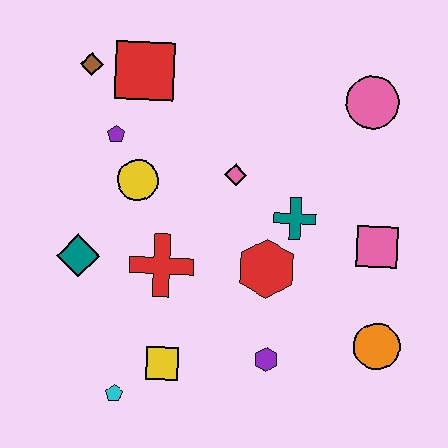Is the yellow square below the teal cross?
Yes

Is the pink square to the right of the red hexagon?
Yes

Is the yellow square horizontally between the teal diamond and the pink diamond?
Yes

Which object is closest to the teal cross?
The red hexagon is closest to the teal cross.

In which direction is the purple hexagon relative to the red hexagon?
The purple hexagon is below the red hexagon.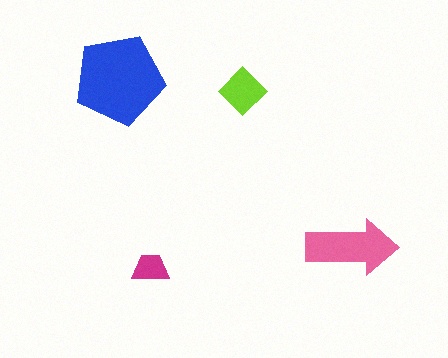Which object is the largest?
The blue pentagon.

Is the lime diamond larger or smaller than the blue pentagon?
Smaller.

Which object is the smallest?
The magenta trapezoid.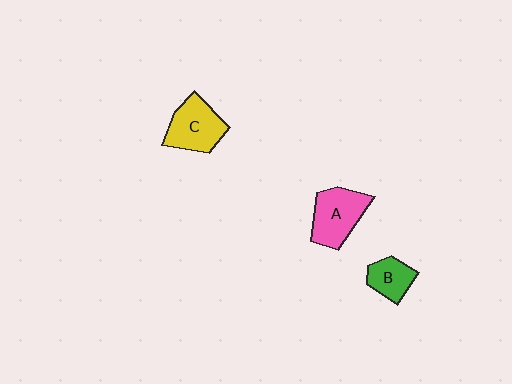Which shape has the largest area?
Shape A (pink).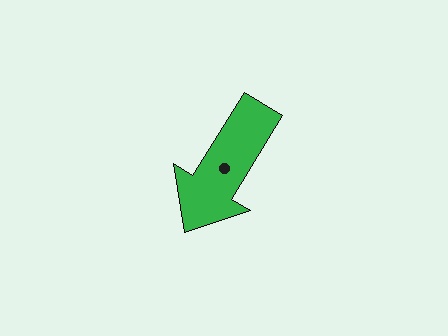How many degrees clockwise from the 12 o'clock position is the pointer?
Approximately 212 degrees.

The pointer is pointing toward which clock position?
Roughly 7 o'clock.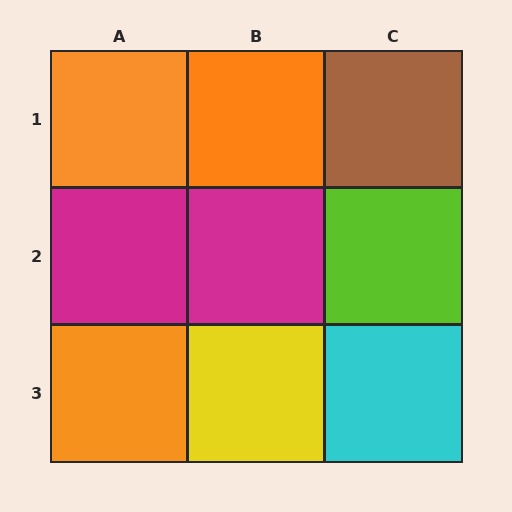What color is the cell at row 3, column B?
Yellow.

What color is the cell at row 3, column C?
Cyan.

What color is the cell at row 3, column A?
Orange.